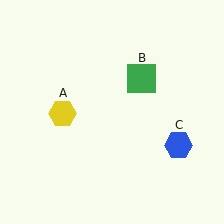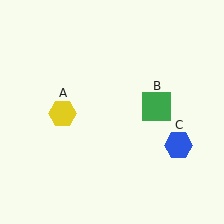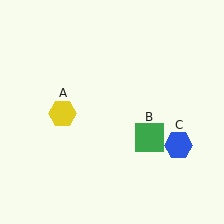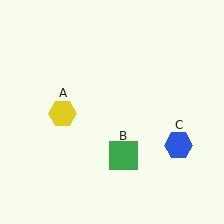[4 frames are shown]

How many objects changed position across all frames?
1 object changed position: green square (object B).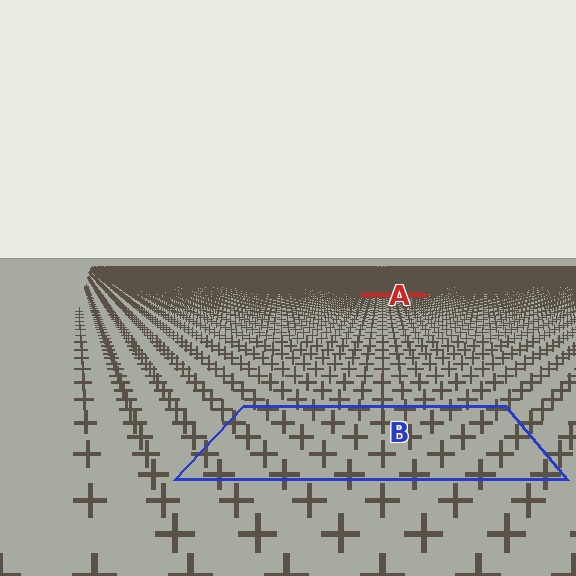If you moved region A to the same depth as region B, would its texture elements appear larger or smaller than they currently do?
They would appear larger. At a closer depth, the same texture elements are projected at a bigger on-screen size.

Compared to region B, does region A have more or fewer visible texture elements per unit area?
Region A has more texture elements per unit area — they are packed more densely because it is farther away.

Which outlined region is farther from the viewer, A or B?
Region A is farther from the viewer — the texture elements inside it appear smaller and more densely packed.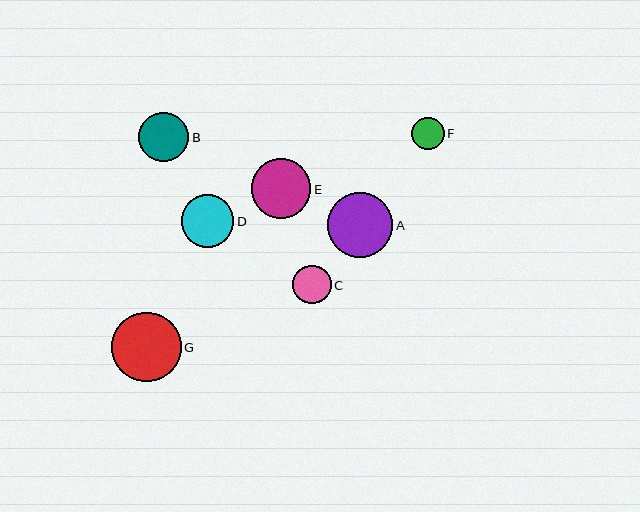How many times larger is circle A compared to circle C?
Circle A is approximately 1.7 times the size of circle C.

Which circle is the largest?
Circle G is the largest with a size of approximately 69 pixels.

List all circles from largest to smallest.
From largest to smallest: G, A, E, D, B, C, F.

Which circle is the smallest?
Circle F is the smallest with a size of approximately 33 pixels.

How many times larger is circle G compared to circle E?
Circle G is approximately 1.2 times the size of circle E.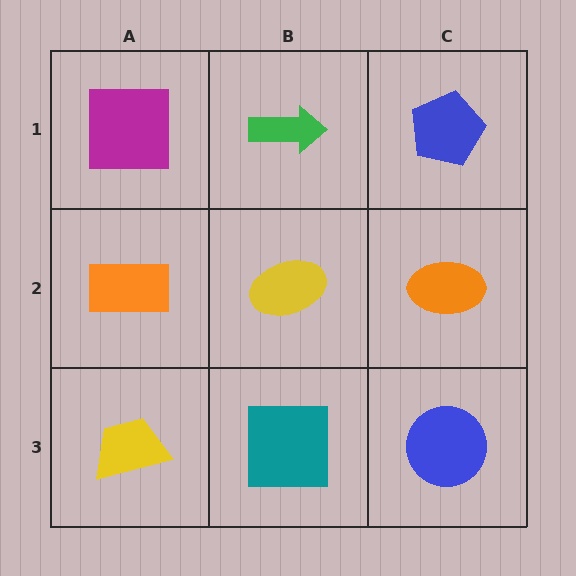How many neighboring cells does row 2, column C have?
3.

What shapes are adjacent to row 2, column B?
A green arrow (row 1, column B), a teal square (row 3, column B), an orange rectangle (row 2, column A), an orange ellipse (row 2, column C).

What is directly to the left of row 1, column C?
A green arrow.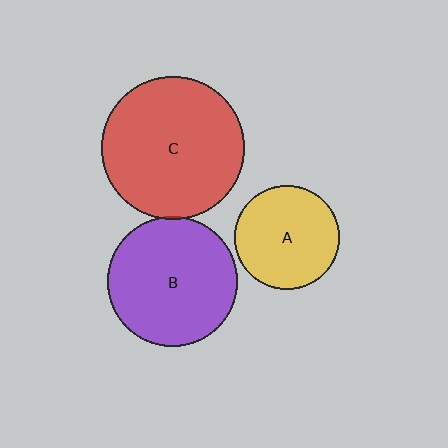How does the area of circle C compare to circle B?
Approximately 1.2 times.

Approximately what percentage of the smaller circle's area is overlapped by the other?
Approximately 5%.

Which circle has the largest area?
Circle C (red).